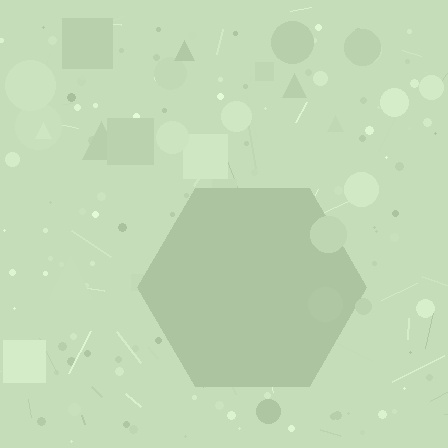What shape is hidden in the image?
A hexagon is hidden in the image.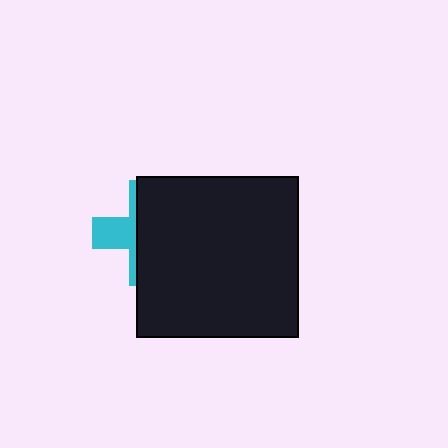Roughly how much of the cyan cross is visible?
A small part of it is visible (roughly 32%).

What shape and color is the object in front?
The object in front is a black square.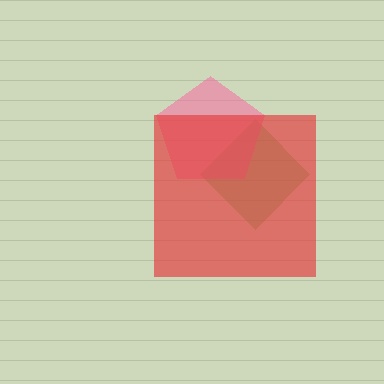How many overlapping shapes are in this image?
There are 3 overlapping shapes in the image.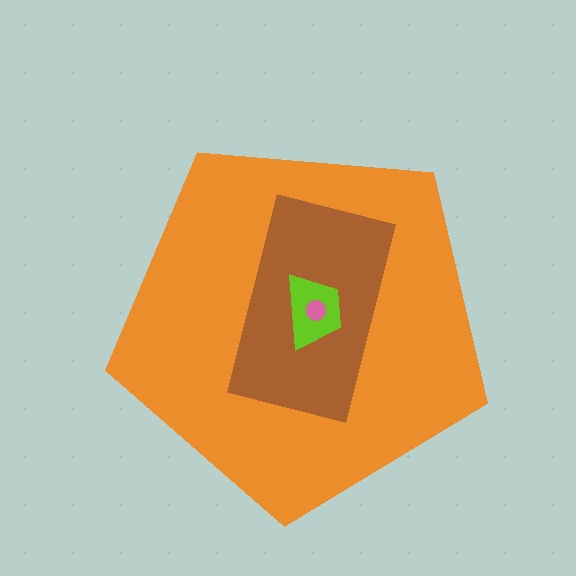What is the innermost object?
The pink circle.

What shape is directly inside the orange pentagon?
The brown rectangle.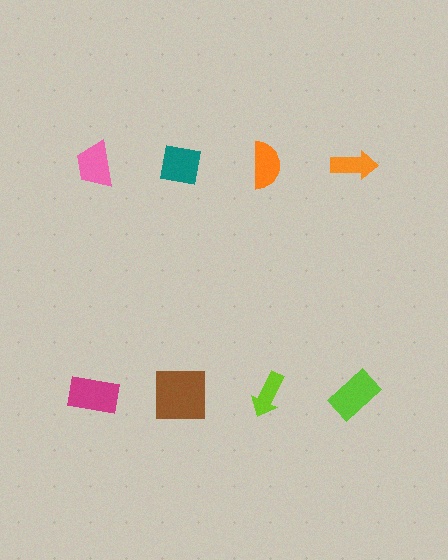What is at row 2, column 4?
A lime rectangle.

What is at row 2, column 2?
A brown square.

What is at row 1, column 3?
An orange semicircle.